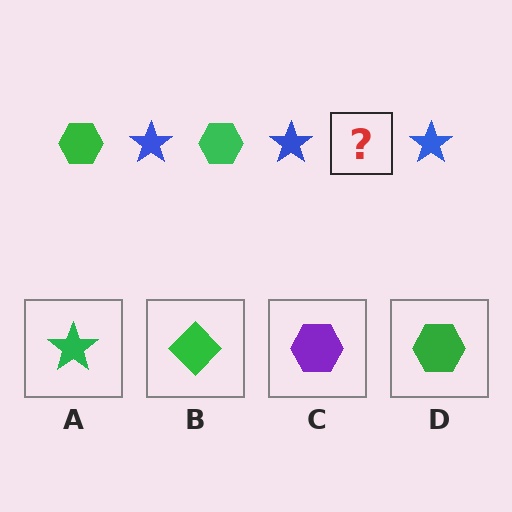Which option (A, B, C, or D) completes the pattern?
D.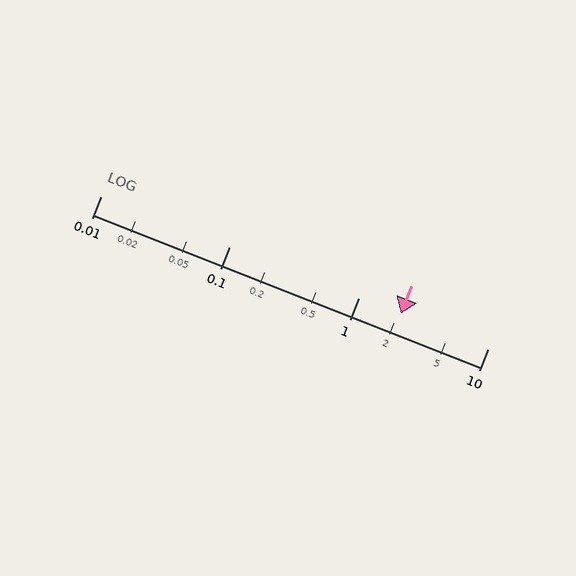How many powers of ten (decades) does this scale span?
The scale spans 3 decades, from 0.01 to 10.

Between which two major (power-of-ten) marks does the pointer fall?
The pointer is between 1 and 10.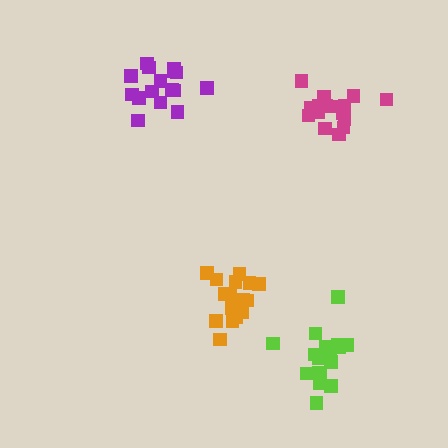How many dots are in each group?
Group 1: 16 dots, Group 2: 16 dots, Group 3: 16 dots, Group 4: 17 dots (65 total).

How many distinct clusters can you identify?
There are 4 distinct clusters.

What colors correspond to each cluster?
The clusters are colored: magenta, orange, purple, lime.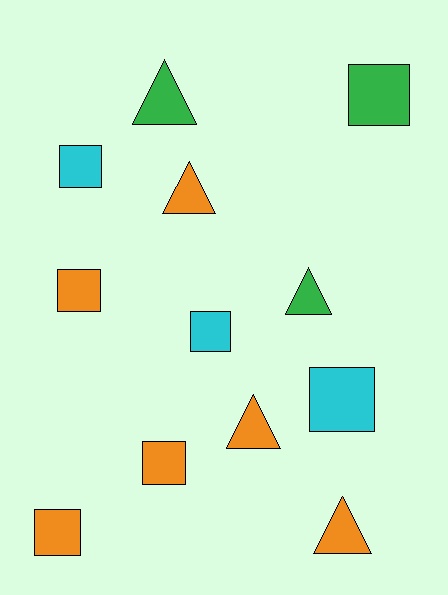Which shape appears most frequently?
Square, with 7 objects.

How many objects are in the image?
There are 12 objects.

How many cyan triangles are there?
There are no cyan triangles.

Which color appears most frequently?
Orange, with 6 objects.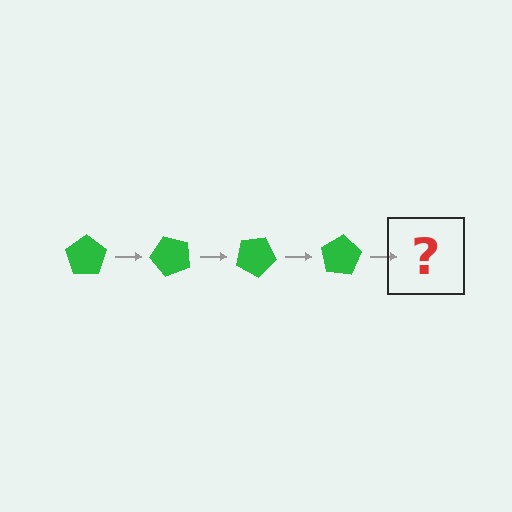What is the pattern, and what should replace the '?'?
The pattern is that the pentagon rotates 50 degrees each step. The '?' should be a green pentagon rotated 200 degrees.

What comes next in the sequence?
The next element should be a green pentagon rotated 200 degrees.